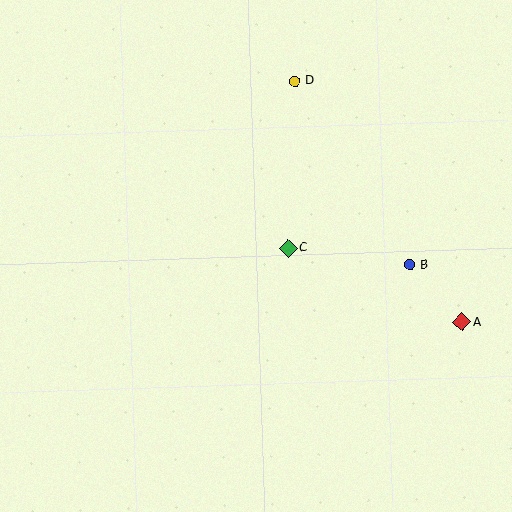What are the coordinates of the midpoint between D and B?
The midpoint between D and B is at (352, 173).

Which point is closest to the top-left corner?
Point D is closest to the top-left corner.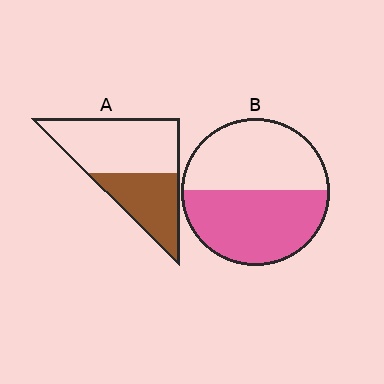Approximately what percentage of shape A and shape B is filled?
A is approximately 40% and B is approximately 50%.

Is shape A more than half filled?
No.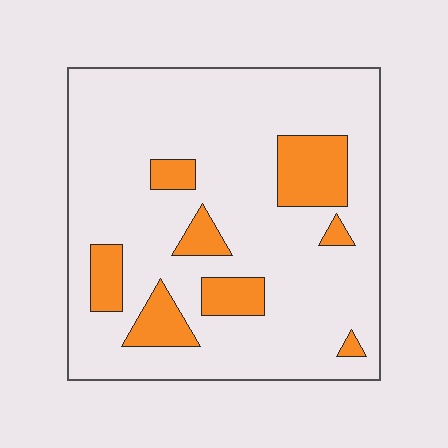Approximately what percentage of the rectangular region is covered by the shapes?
Approximately 15%.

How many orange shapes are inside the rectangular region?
8.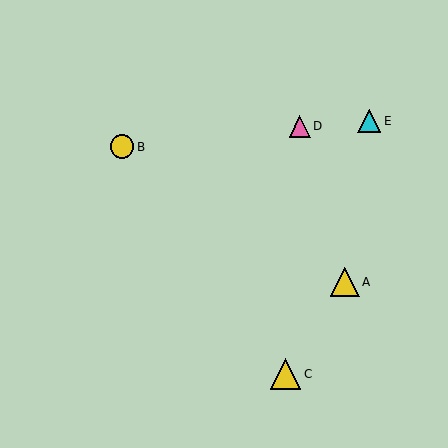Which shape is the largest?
The yellow triangle (labeled C) is the largest.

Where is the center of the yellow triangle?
The center of the yellow triangle is at (286, 374).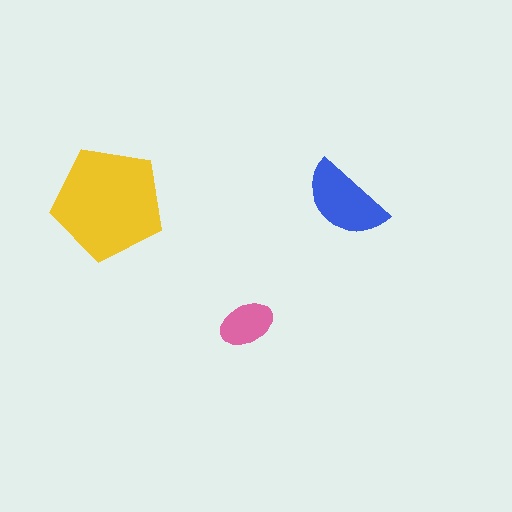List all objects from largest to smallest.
The yellow pentagon, the blue semicircle, the pink ellipse.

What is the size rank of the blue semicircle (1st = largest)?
2nd.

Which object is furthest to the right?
The blue semicircle is rightmost.